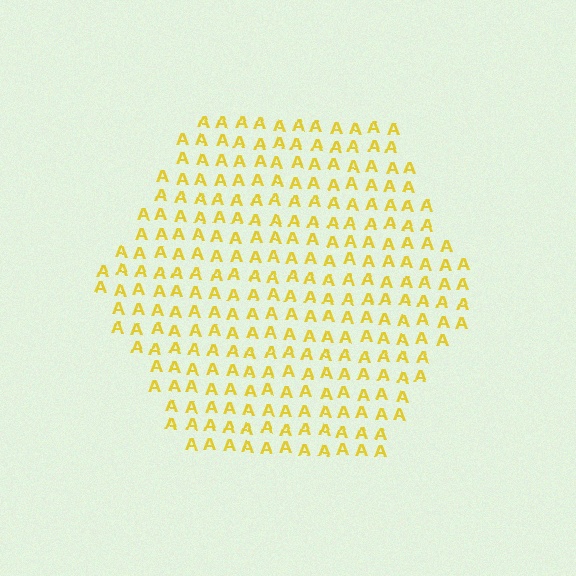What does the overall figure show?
The overall figure shows a hexagon.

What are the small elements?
The small elements are letter A's.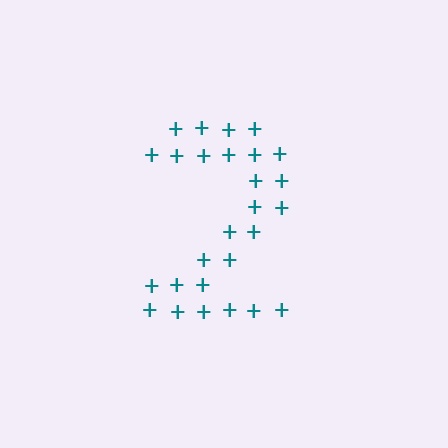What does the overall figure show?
The overall figure shows the digit 2.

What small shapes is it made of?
It is made of small plus signs.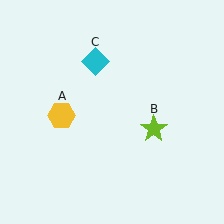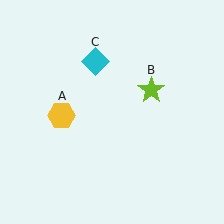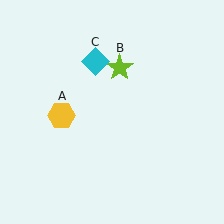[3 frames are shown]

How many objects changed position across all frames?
1 object changed position: lime star (object B).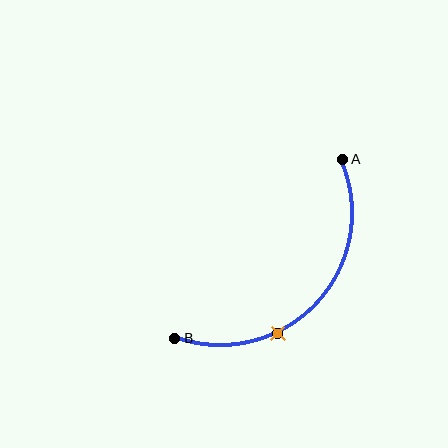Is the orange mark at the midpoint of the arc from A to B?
No. The orange mark lies on the arc but is closer to endpoint B. The arc midpoint would be at the point on the curve equidistant along the arc from both A and B.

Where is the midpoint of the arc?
The arc midpoint is the point on the curve farthest from the straight line joining A and B. It sits below and to the right of that line.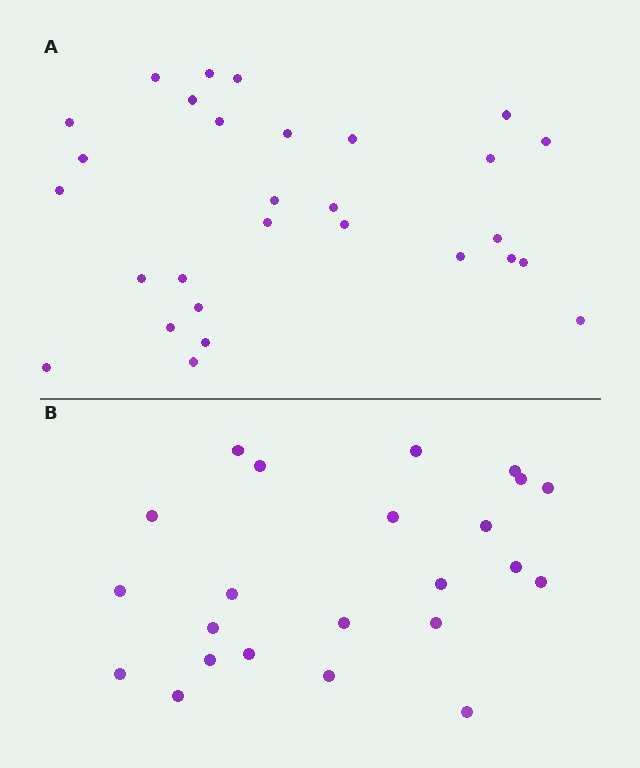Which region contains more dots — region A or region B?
Region A (the top region) has more dots.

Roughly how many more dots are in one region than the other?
Region A has about 6 more dots than region B.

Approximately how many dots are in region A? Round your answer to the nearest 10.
About 30 dots. (The exact count is 29, which rounds to 30.)